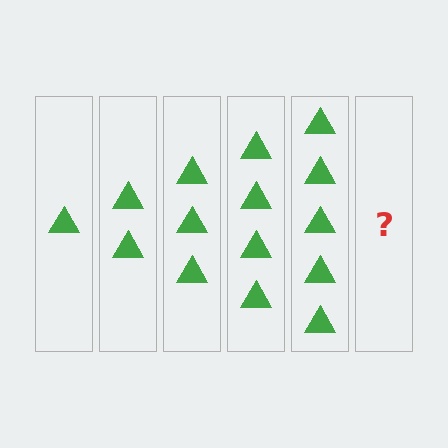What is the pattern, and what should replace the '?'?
The pattern is that each step adds one more triangle. The '?' should be 6 triangles.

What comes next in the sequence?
The next element should be 6 triangles.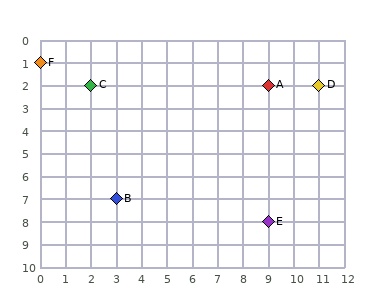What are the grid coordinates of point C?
Point C is at grid coordinates (2, 2).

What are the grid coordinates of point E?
Point E is at grid coordinates (9, 8).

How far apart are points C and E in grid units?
Points C and E are 7 columns and 6 rows apart (about 9.2 grid units diagonally).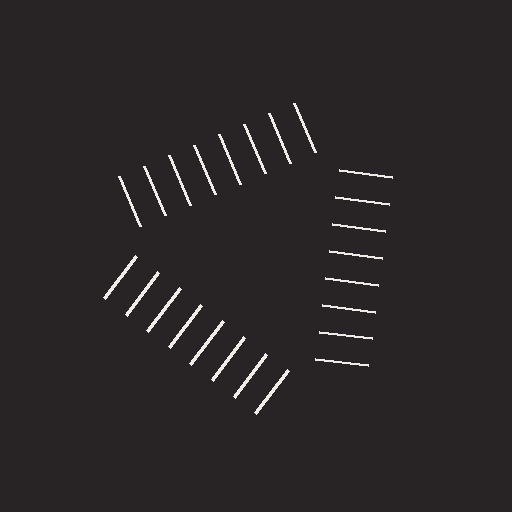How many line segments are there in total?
24 — 8 along each of the 3 edges.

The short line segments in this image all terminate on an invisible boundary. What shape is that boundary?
An illusory triangle — the line segments terminate on its edges but no continuous stroke is drawn.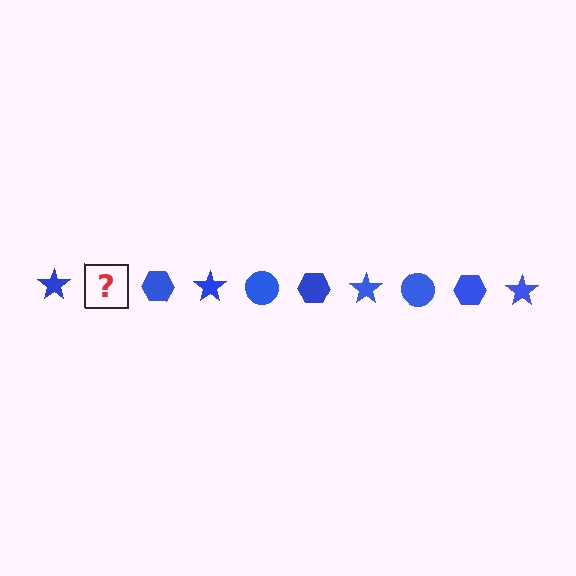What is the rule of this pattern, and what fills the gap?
The rule is that the pattern cycles through star, circle, hexagon shapes in blue. The gap should be filled with a blue circle.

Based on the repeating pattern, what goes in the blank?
The blank should be a blue circle.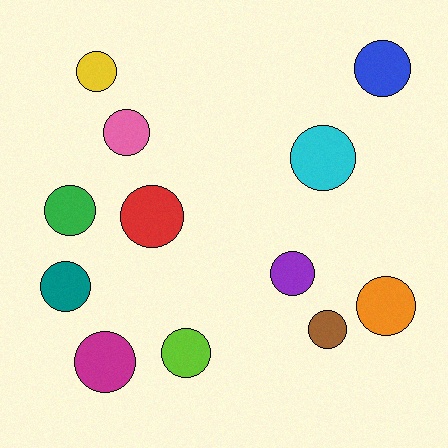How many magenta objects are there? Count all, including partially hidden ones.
There is 1 magenta object.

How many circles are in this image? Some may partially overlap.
There are 12 circles.